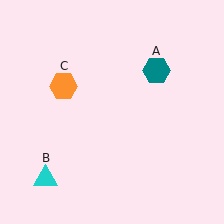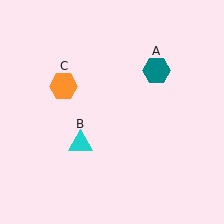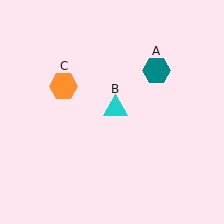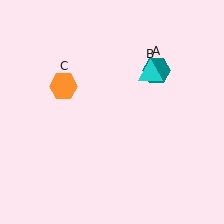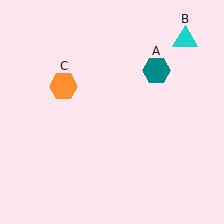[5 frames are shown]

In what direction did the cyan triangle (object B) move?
The cyan triangle (object B) moved up and to the right.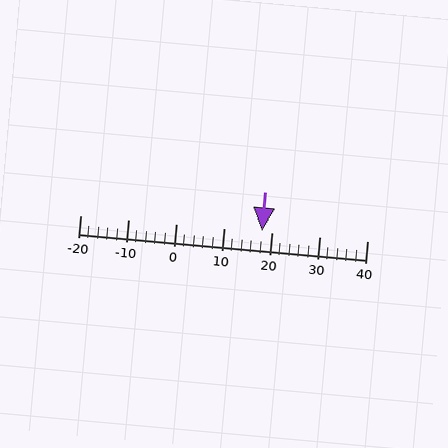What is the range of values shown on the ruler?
The ruler shows values from -20 to 40.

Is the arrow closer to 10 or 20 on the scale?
The arrow is closer to 20.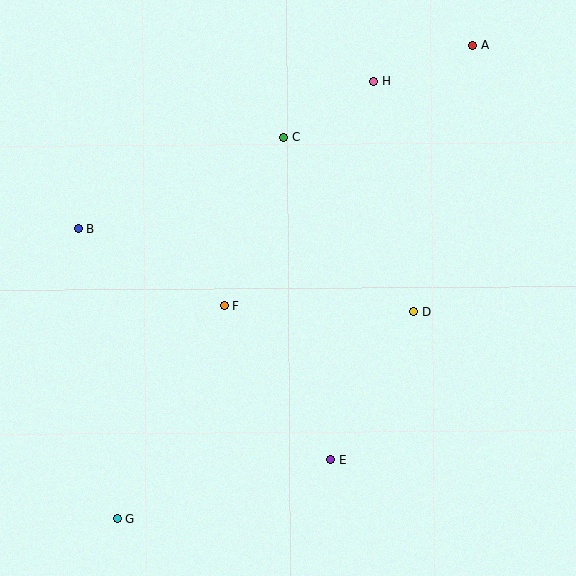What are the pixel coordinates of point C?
Point C is at (284, 137).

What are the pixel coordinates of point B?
Point B is at (78, 229).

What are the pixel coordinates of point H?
Point H is at (374, 82).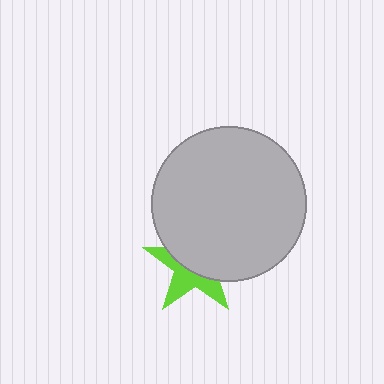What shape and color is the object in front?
The object in front is a light gray circle.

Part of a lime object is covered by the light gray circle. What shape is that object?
It is a star.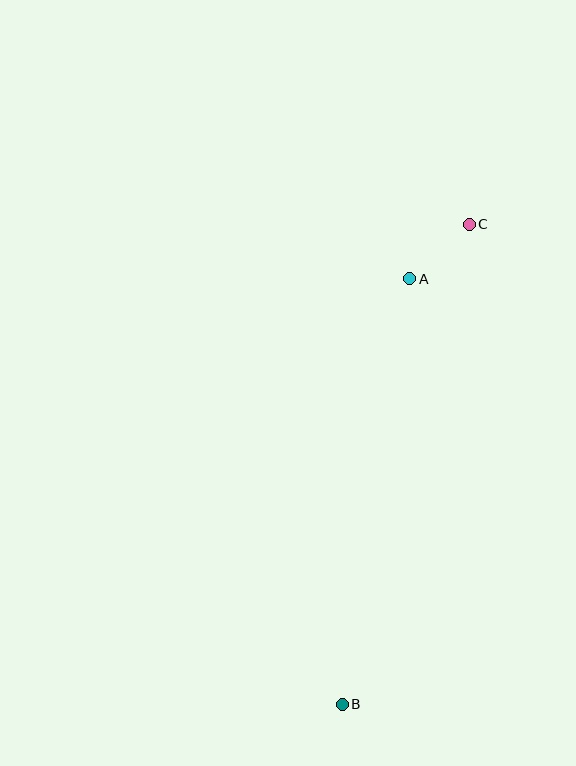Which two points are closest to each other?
Points A and C are closest to each other.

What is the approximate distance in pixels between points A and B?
The distance between A and B is approximately 431 pixels.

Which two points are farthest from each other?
Points B and C are farthest from each other.